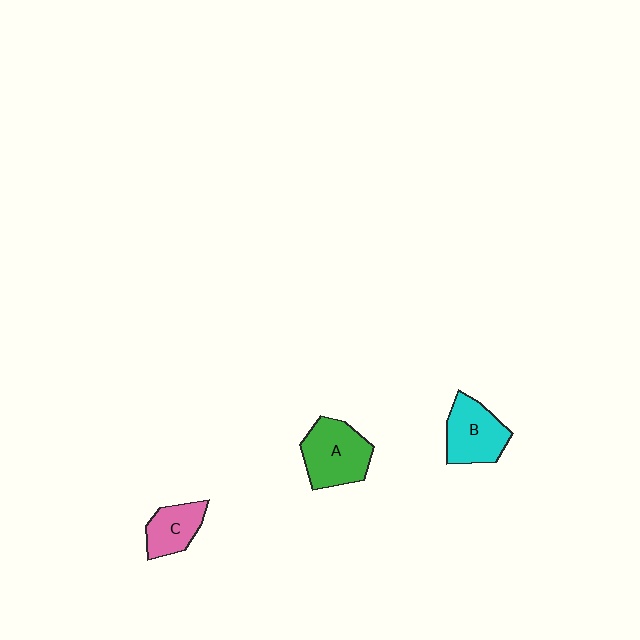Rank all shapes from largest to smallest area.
From largest to smallest: A (green), B (cyan), C (pink).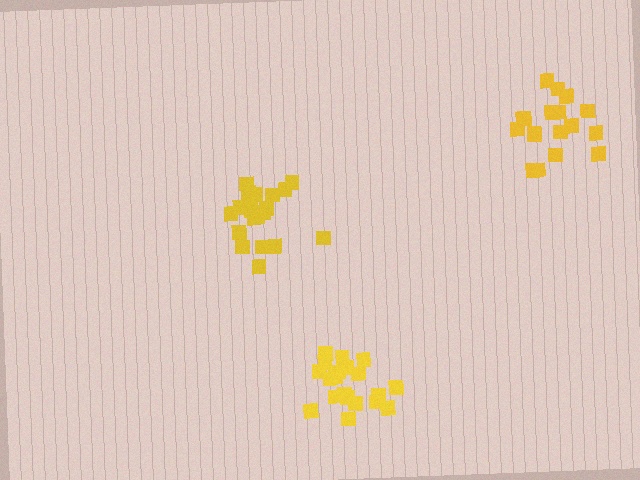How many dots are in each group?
Group 1: 20 dots, Group 2: 20 dots, Group 3: 18 dots (58 total).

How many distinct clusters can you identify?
There are 3 distinct clusters.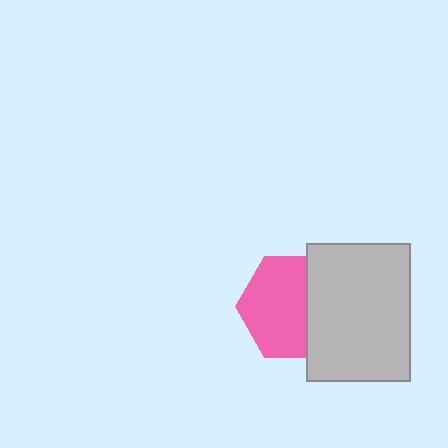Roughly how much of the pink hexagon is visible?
About half of it is visible (roughly 63%).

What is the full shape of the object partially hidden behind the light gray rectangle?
The partially hidden object is a pink hexagon.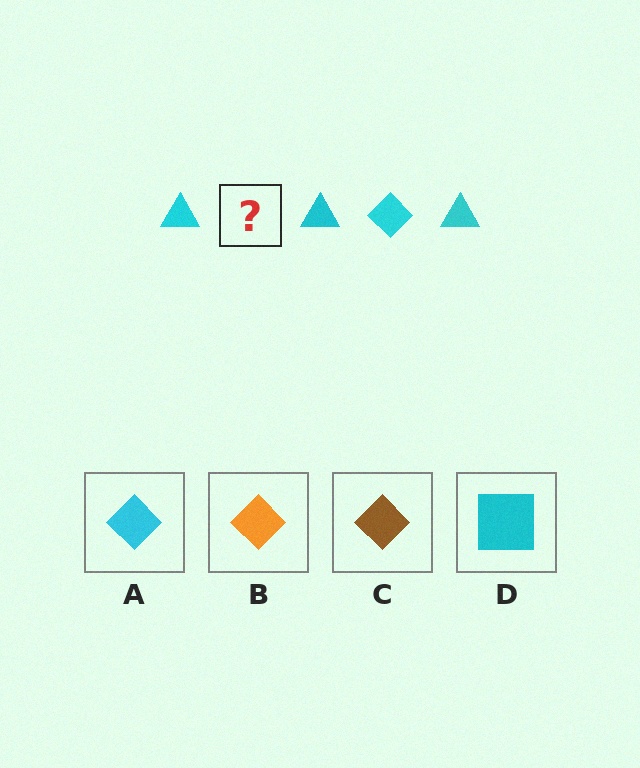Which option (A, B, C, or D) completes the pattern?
A.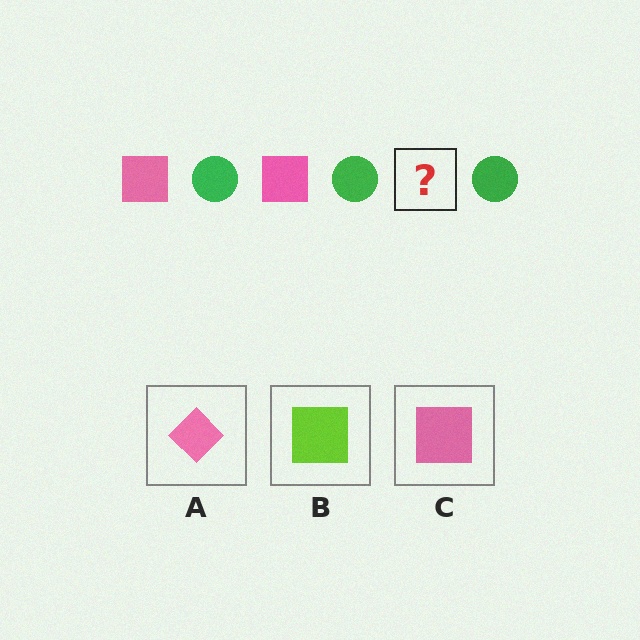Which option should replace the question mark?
Option C.